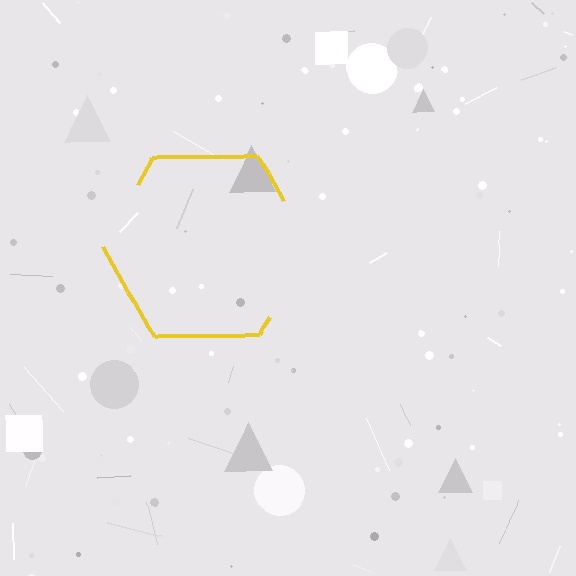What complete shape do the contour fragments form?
The contour fragments form a hexagon.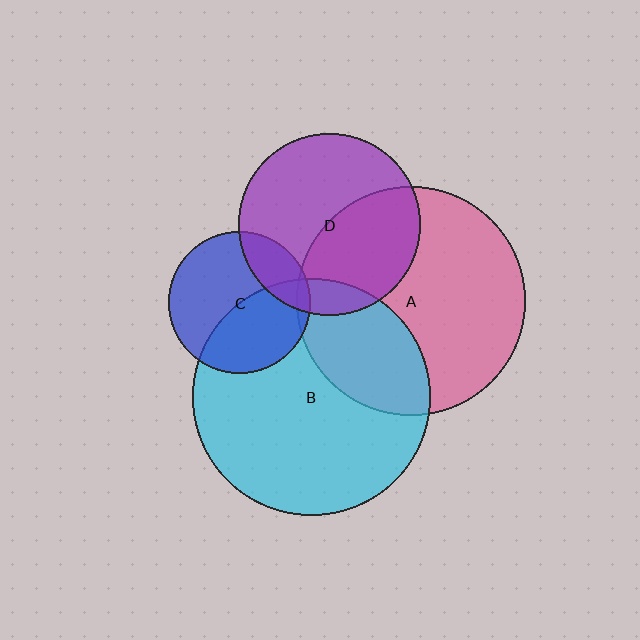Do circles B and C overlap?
Yes.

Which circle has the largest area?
Circle B (cyan).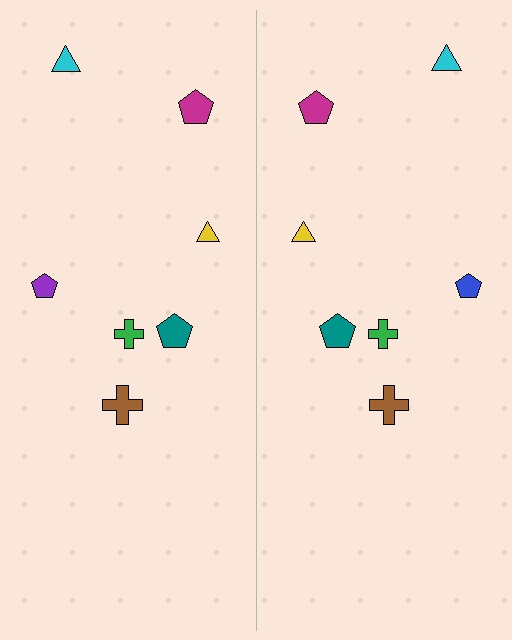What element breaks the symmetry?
The blue pentagon on the right side breaks the symmetry — its mirror counterpart is purple.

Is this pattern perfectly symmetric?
No, the pattern is not perfectly symmetric. The blue pentagon on the right side breaks the symmetry — its mirror counterpart is purple.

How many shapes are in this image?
There are 14 shapes in this image.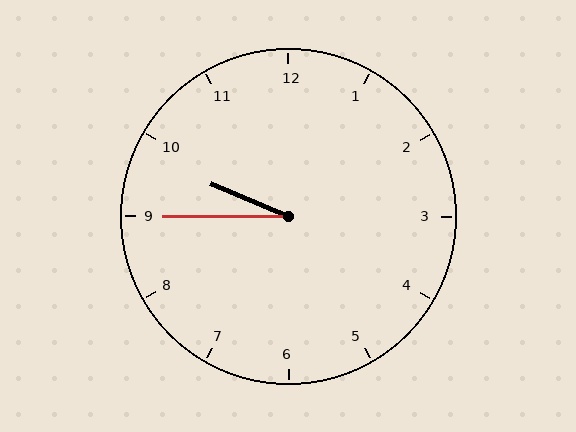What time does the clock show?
9:45.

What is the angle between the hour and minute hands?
Approximately 22 degrees.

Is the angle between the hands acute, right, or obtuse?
It is acute.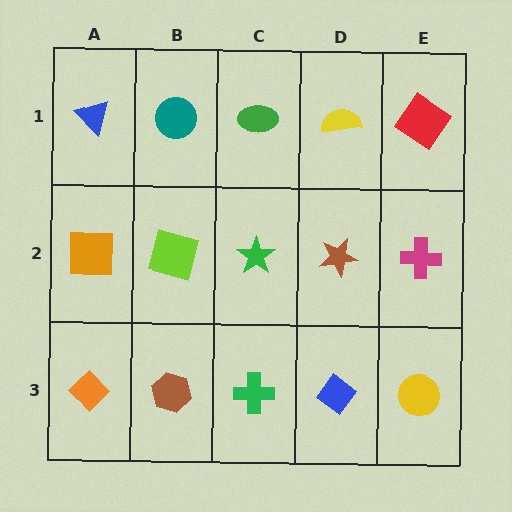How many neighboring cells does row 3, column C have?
3.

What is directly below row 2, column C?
A green cross.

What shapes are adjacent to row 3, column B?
A lime square (row 2, column B), an orange diamond (row 3, column A), a green cross (row 3, column C).